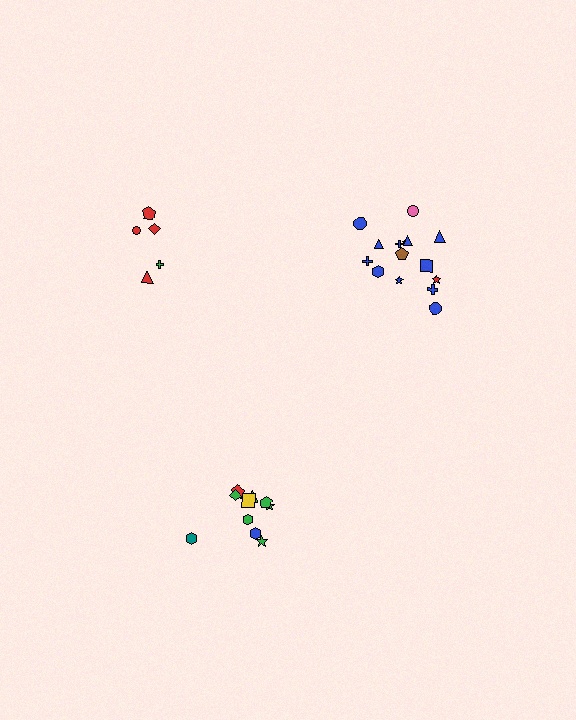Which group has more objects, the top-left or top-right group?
The top-right group.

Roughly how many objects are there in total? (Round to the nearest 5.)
Roughly 30 objects in total.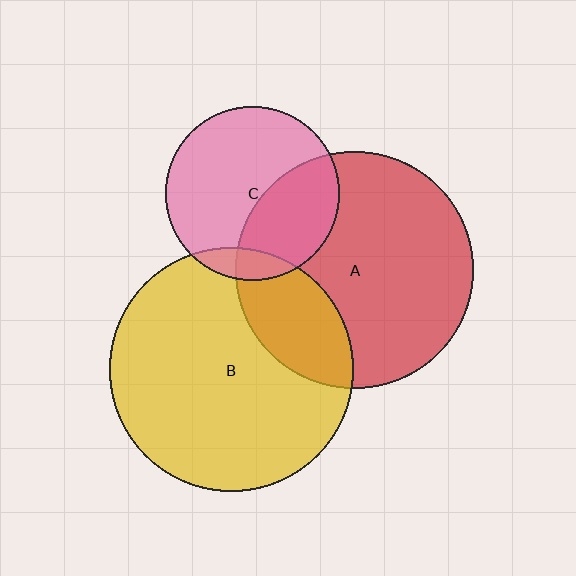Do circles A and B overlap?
Yes.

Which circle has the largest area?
Circle B (yellow).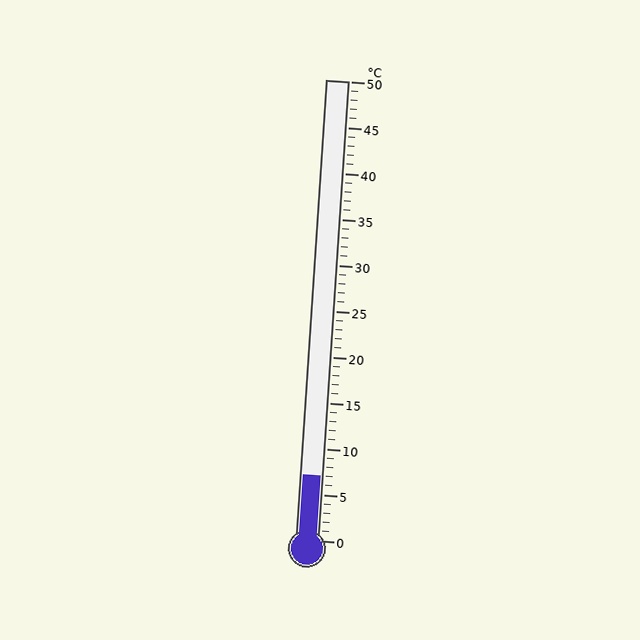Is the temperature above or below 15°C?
The temperature is below 15°C.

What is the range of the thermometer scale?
The thermometer scale ranges from 0°C to 50°C.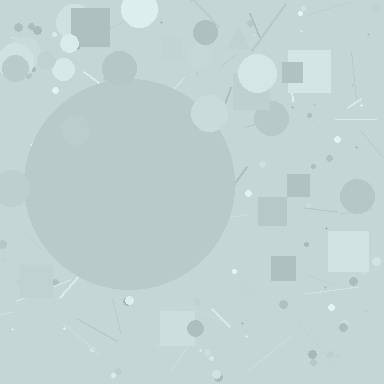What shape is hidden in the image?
A circle is hidden in the image.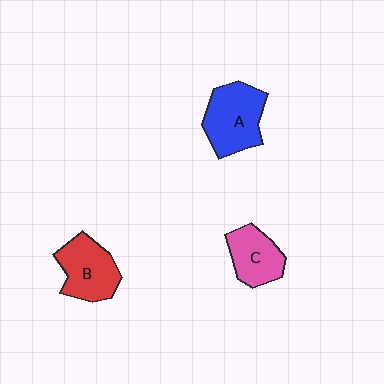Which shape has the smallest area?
Shape C (pink).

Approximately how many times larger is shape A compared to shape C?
Approximately 1.4 times.